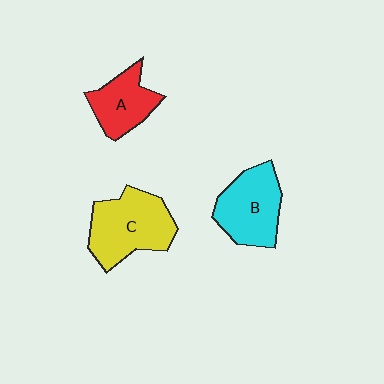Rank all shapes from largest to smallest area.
From largest to smallest: C (yellow), B (cyan), A (red).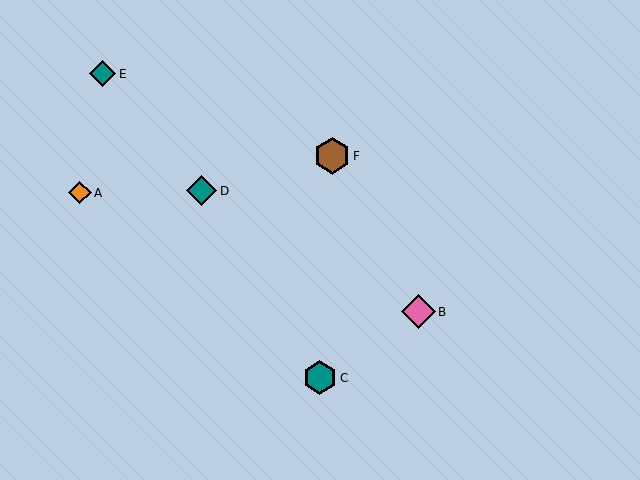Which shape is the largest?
The brown hexagon (labeled F) is the largest.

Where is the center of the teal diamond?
The center of the teal diamond is at (202, 191).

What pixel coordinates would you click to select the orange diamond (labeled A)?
Click at (80, 193) to select the orange diamond A.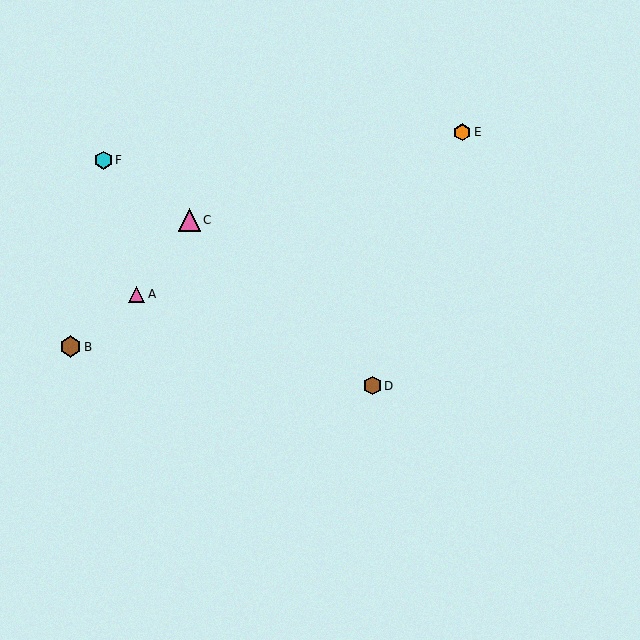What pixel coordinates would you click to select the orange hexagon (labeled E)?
Click at (462, 132) to select the orange hexagon E.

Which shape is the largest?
The pink triangle (labeled C) is the largest.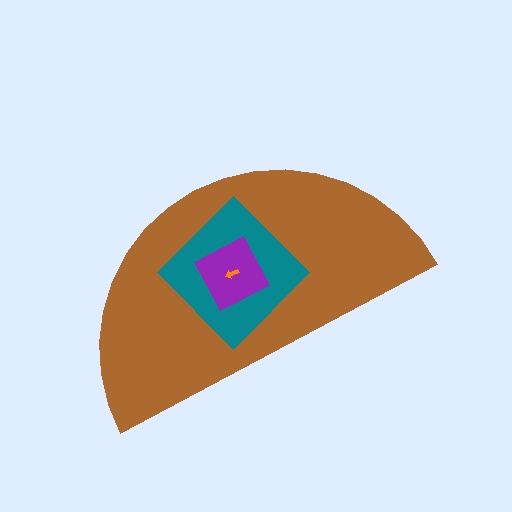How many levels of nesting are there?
4.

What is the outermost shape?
The brown semicircle.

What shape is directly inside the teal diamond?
The purple square.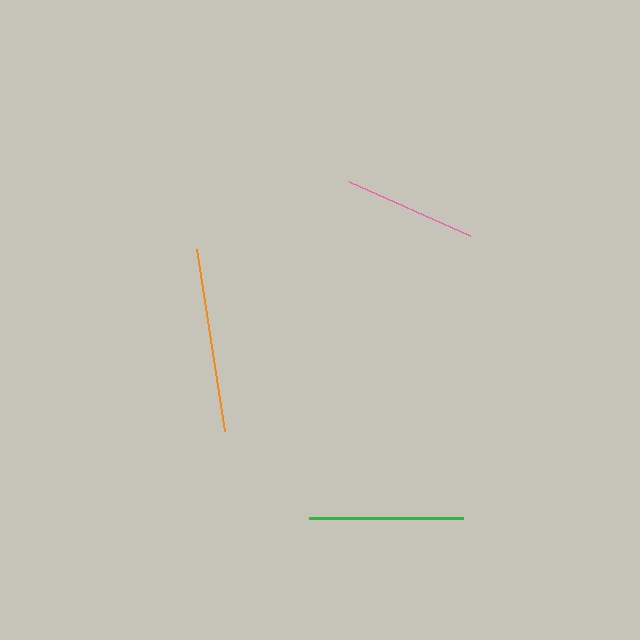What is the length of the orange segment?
The orange segment is approximately 184 pixels long.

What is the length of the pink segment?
The pink segment is approximately 133 pixels long.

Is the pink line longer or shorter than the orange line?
The orange line is longer than the pink line.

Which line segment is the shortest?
The pink line is the shortest at approximately 133 pixels.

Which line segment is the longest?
The orange line is the longest at approximately 184 pixels.